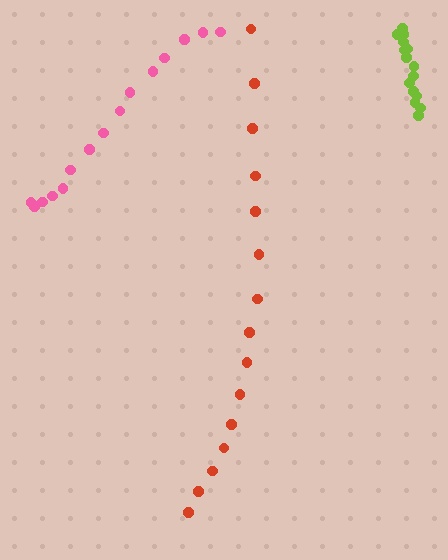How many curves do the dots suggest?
There are 3 distinct paths.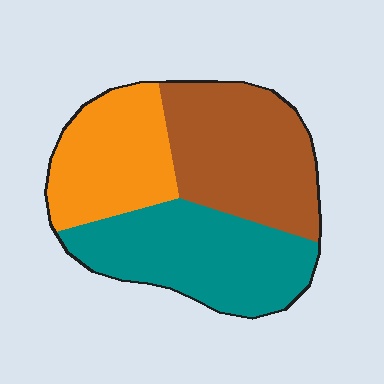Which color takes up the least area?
Orange, at roughly 25%.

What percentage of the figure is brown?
Brown takes up between a quarter and a half of the figure.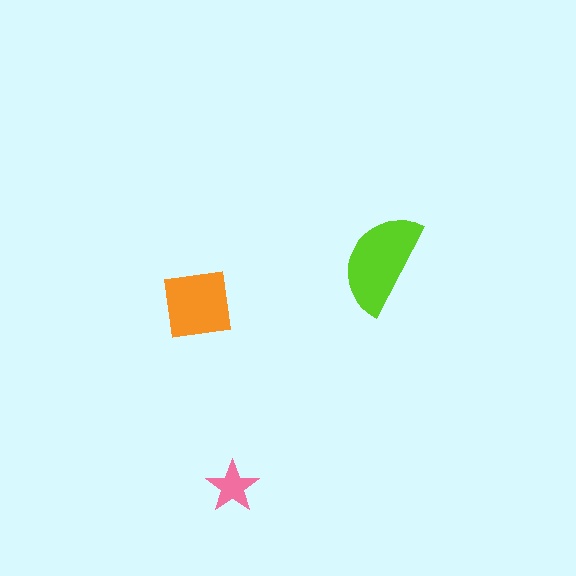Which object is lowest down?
The pink star is bottommost.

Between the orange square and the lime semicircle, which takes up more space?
The lime semicircle.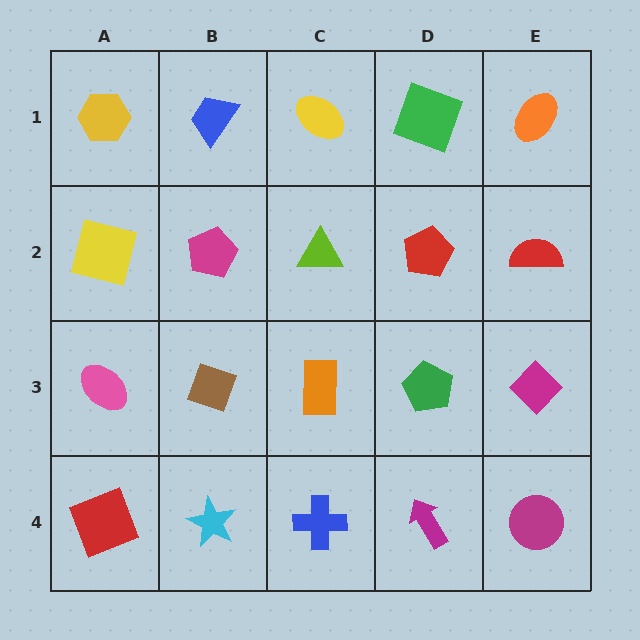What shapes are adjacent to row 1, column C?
A lime triangle (row 2, column C), a blue trapezoid (row 1, column B), a green square (row 1, column D).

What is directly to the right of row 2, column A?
A magenta pentagon.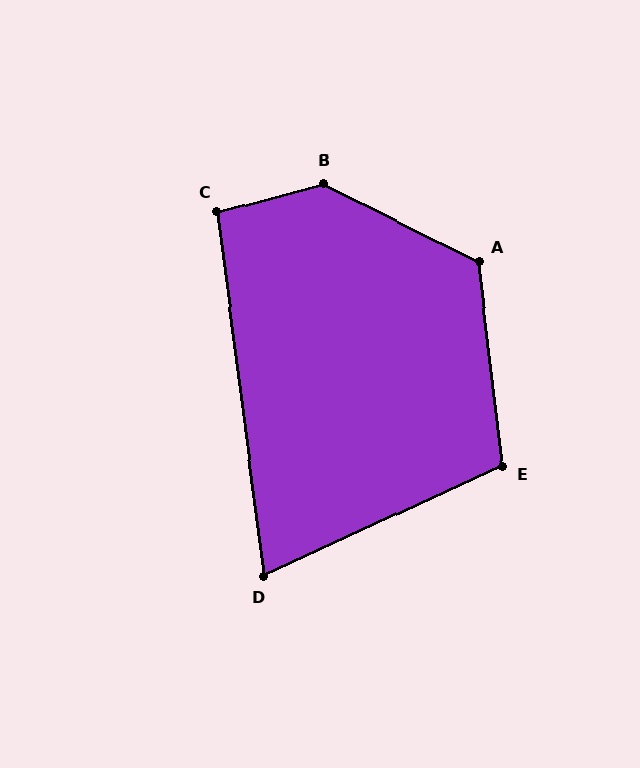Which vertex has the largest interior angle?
B, at approximately 138 degrees.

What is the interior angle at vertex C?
Approximately 98 degrees (obtuse).